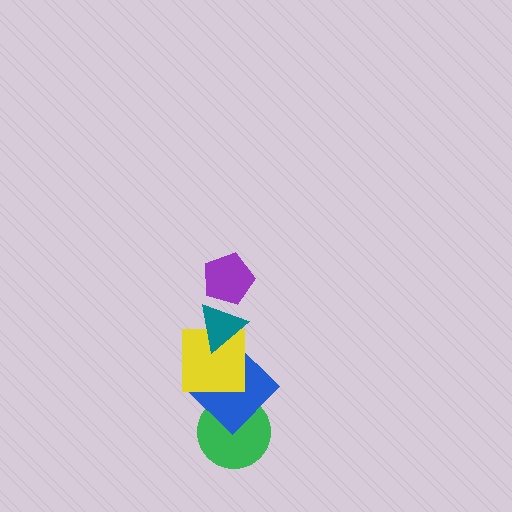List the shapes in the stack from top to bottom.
From top to bottom: the purple pentagon, the teal triangle, the yellow square, the blue diamond, the green circle.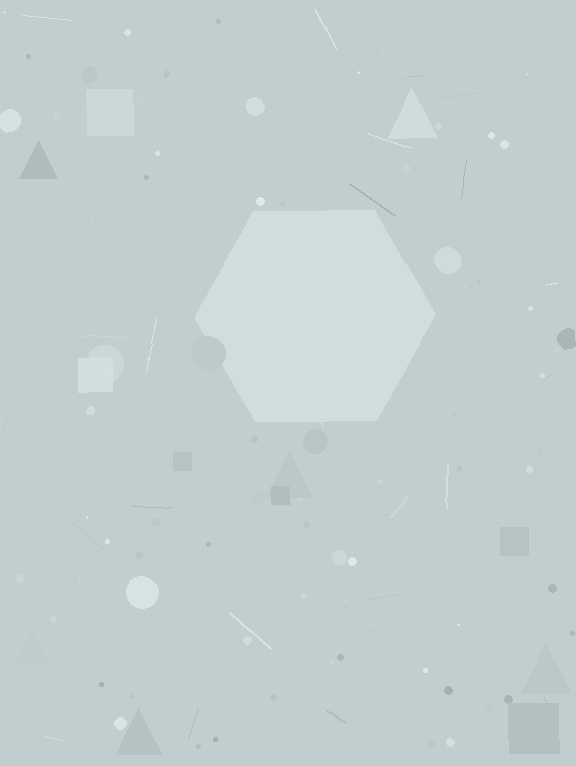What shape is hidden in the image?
A hexagon is hidden in the image.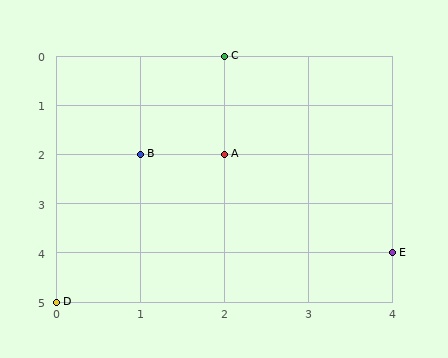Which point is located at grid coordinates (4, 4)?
Point E is at (4, 4).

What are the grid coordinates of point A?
Point A is at grid coordinates (2, 2).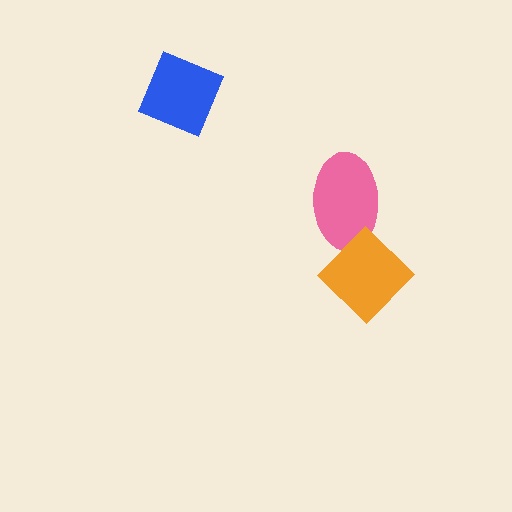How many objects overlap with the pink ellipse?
1 object overlaps with the pink ellipse.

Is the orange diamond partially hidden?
No, no other shape covers it.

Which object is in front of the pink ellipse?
The orange diamond is in front of the pink ellipse.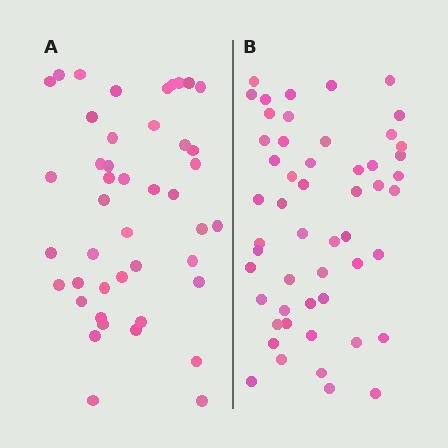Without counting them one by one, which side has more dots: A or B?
Region B (the right region) has more dots.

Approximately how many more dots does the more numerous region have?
Region B has roughly 8 or so more dots than region A.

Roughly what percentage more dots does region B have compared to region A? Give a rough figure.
About 20% more.